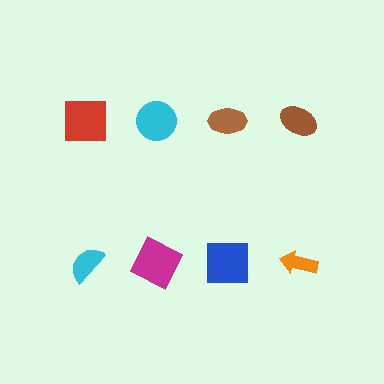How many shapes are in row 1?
4 shapes.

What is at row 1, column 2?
A cyan circle.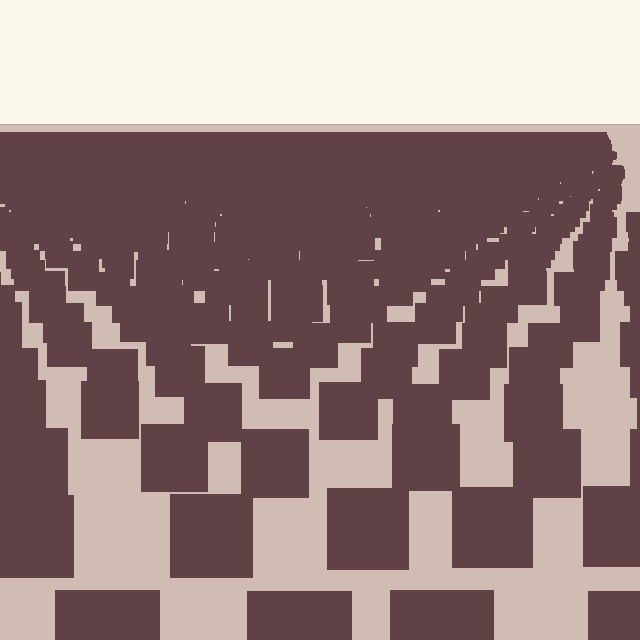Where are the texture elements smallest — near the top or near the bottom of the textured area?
Near the top.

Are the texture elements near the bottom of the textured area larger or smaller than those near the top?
Larger. Near the bottom, elements are closer to the viewer and appear at a bigger on-screen size.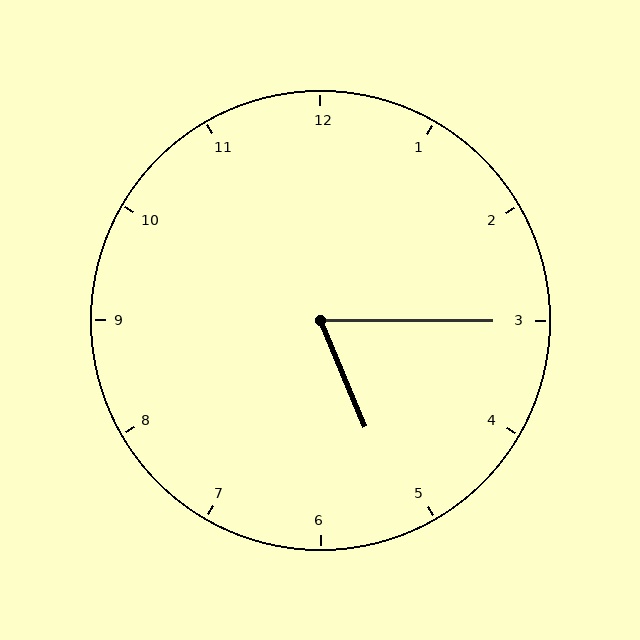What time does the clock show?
5:15.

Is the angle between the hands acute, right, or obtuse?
It is acute.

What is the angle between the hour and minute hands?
Approximately 68 degrees.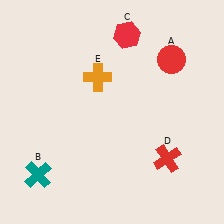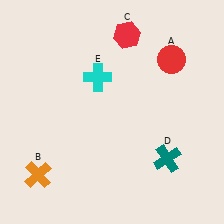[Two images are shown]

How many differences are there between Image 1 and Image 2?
There are 3 differences between the two images.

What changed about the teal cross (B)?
In Image 1, B is teal. In Image 2, it changed to orange.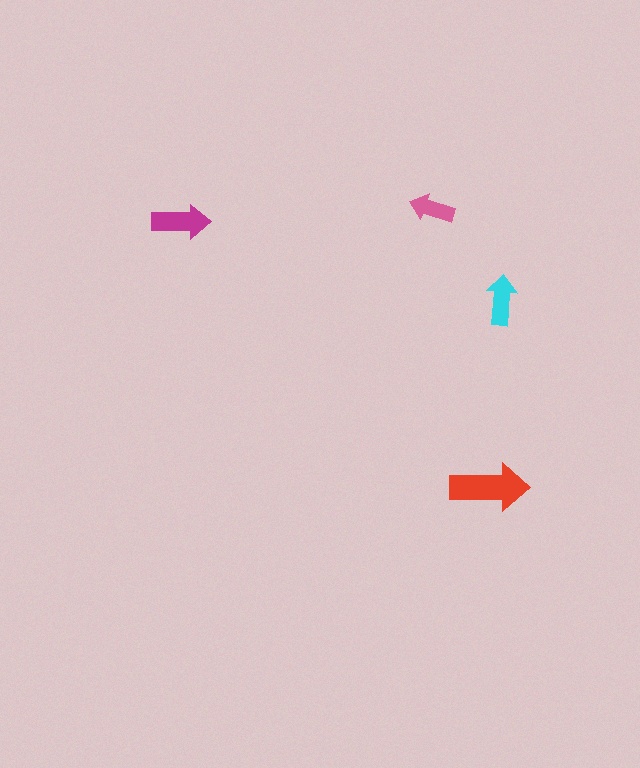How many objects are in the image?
There are 4 objects in the image.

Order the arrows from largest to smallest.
the red one, the magenta one, the cyan one, the pink one.